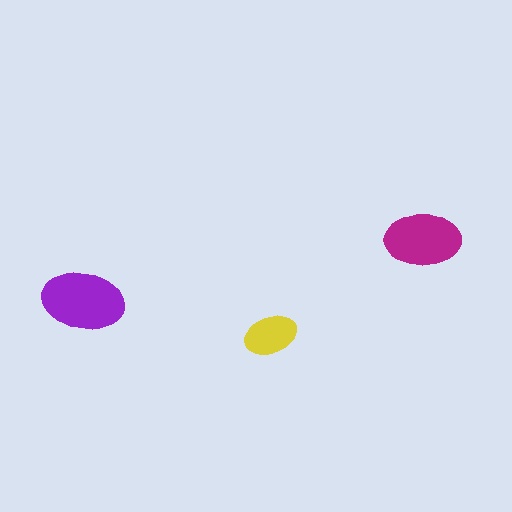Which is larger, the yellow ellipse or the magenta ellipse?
The magenta one.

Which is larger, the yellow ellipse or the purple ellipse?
The purple one.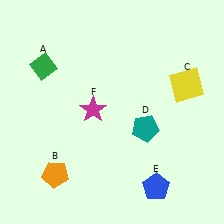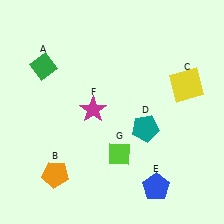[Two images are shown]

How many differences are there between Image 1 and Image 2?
There is 1 difference between the two images.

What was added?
A lime diamond (G) was added in Image 2.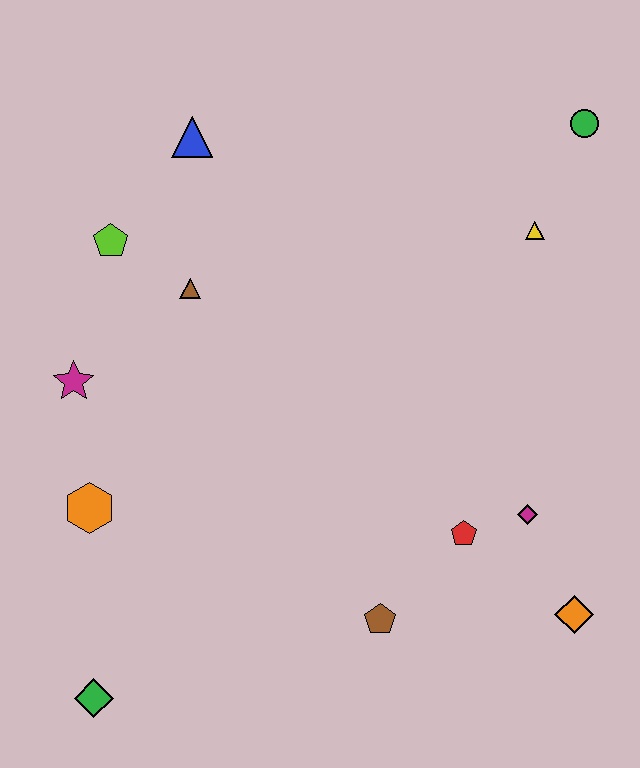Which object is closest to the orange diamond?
The magenta diamond is closest to the orange diamond.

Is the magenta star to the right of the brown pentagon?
No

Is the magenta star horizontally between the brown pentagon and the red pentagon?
No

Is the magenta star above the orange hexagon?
Yes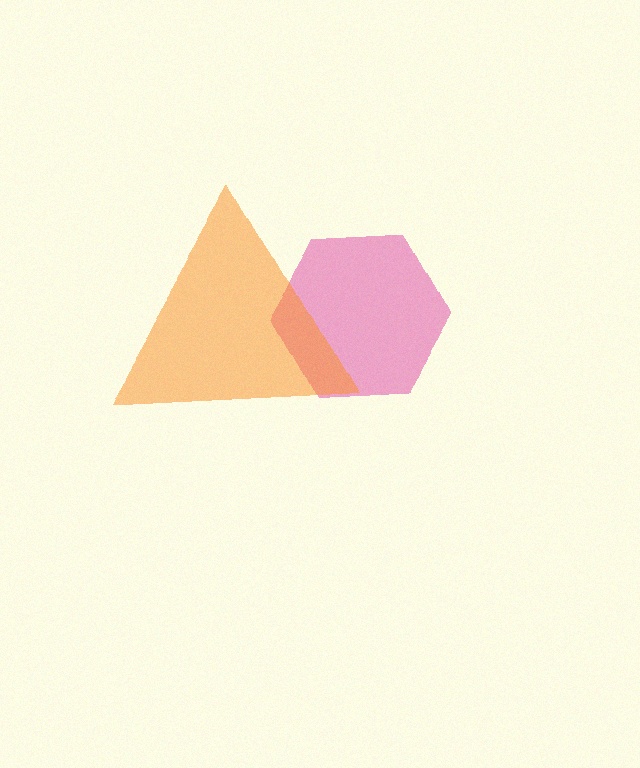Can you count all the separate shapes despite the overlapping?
Yes, there are 2 separate shapes.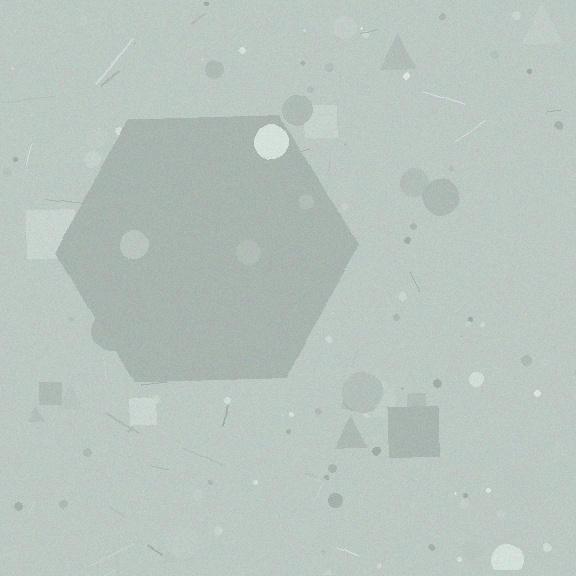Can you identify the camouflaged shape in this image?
The camouflaged shape is a hexagon.